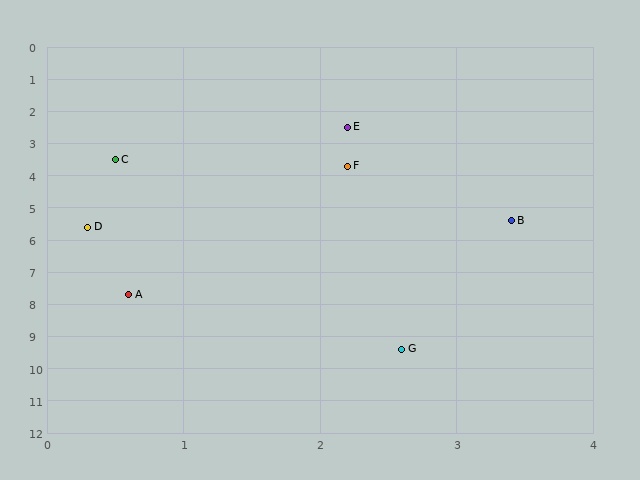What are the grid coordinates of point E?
Point E is at approximately (2.2, 2.5).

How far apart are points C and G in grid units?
Points C and G are about 6.3 grid units apart.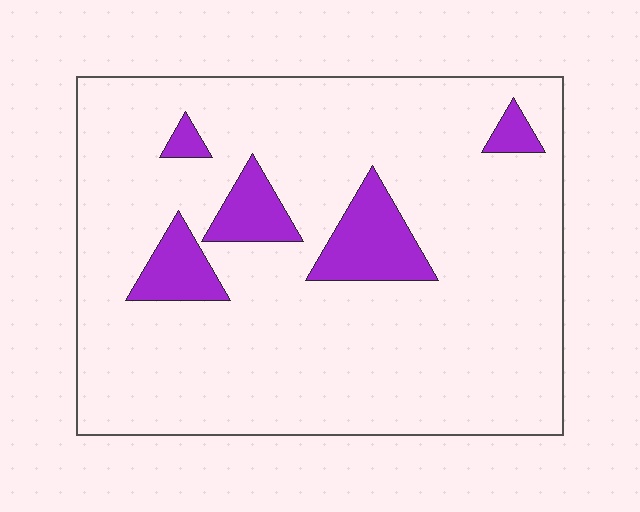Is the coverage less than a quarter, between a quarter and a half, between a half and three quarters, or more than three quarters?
Less than a quarter.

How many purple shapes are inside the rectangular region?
5.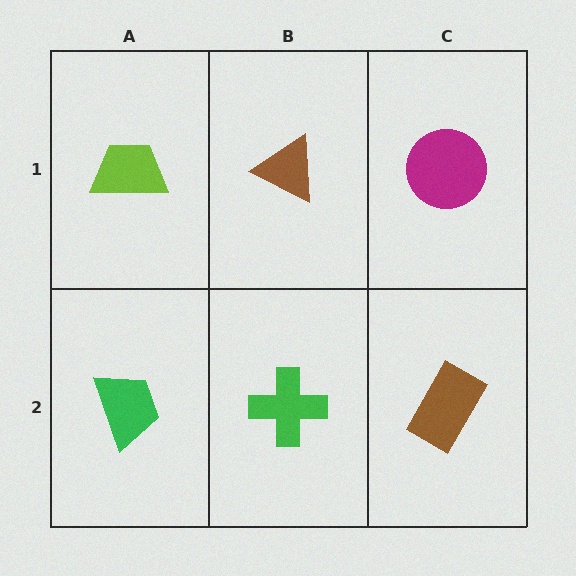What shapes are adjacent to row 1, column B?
A green cross (row 2, column B), a lime trapezoid (row 1, column A), a magenta circle (row 1, column C).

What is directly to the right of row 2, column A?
A green cross.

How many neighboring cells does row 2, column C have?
2.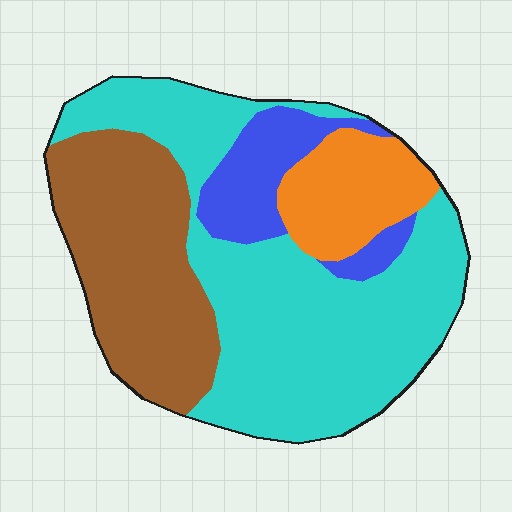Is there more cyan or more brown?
Cyan.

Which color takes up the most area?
Cyan, at roughly 50%.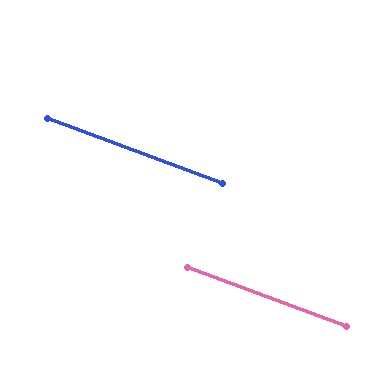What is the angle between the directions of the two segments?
Approximately 0 degrees.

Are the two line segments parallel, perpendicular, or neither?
Parallel — their directions differ by only 0.2°.